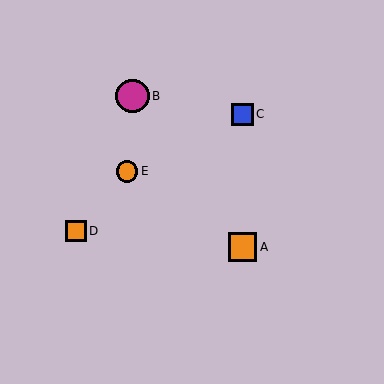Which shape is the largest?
The magenta circle (labeled B) is the largest.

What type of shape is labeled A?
Shape A is an orange square.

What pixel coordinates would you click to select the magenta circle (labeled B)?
Click at (133, 96) to select the magenta circle B.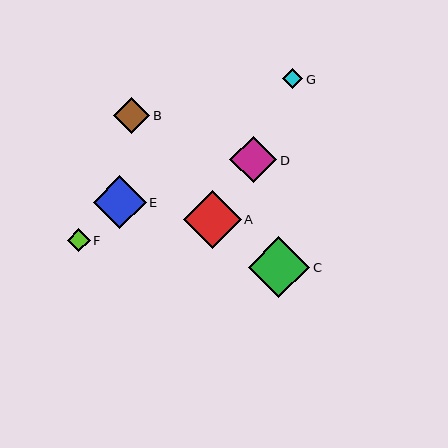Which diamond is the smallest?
Diamond G is the smallest with a size of approximately 21 pixels.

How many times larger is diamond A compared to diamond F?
Diamond A is approximately 2.5 times the size of diamond F.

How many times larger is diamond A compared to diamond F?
Diamond A is approximately 2.5 times the size of diamond F.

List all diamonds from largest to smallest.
From largest to smallest: C, A, E, D, B, F, G.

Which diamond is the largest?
Diamond C is the largest with a size of approximately 61 pixels.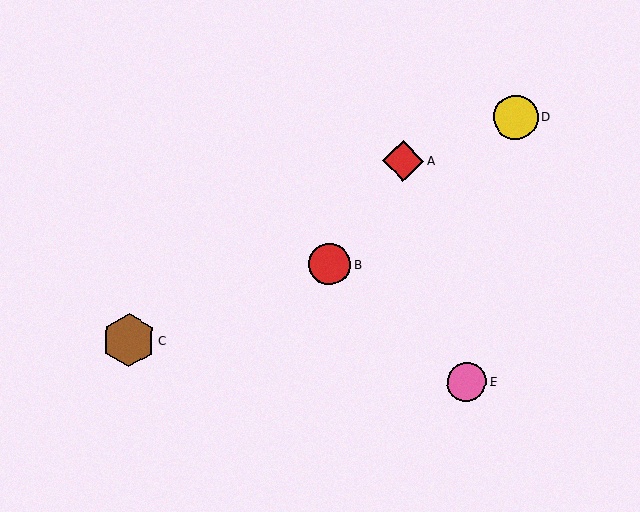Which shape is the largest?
The brown hexagon (labeled C) is the largest.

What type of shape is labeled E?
Shape E is a pink circle.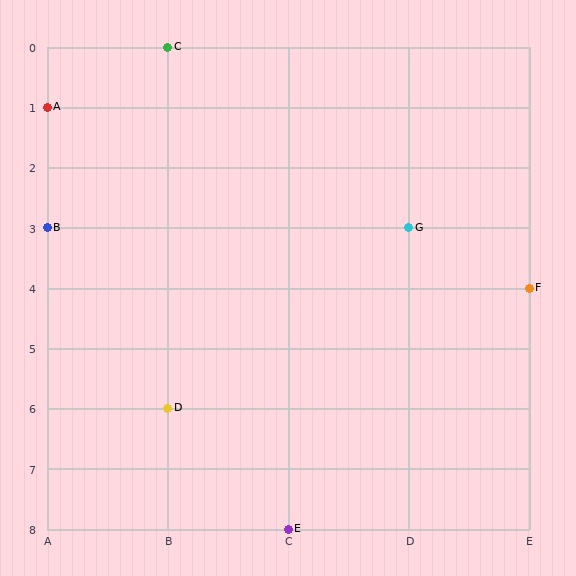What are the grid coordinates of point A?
Point A is at grid coordinates (A, 1).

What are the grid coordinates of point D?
Point D is at grid coordinates (B, 6).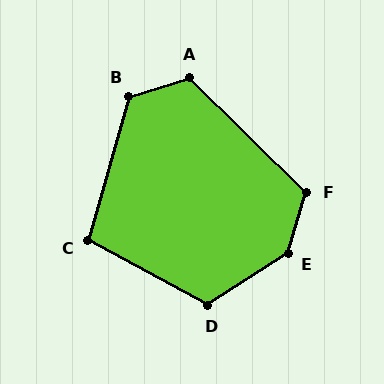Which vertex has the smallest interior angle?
C, at approximately 103 degrees.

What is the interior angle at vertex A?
Approximately 118 degrees (obtuse).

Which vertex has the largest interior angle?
E, at approximately 139 degrees.